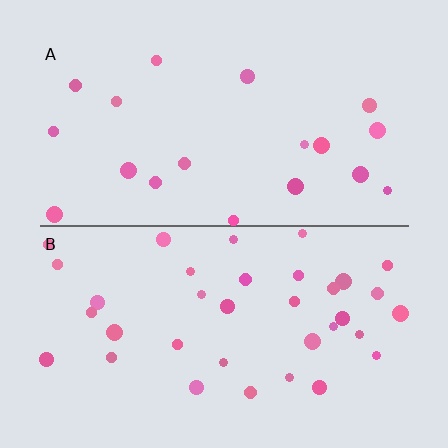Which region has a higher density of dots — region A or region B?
B (the bottom).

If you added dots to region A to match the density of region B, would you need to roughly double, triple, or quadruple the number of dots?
Approximately double.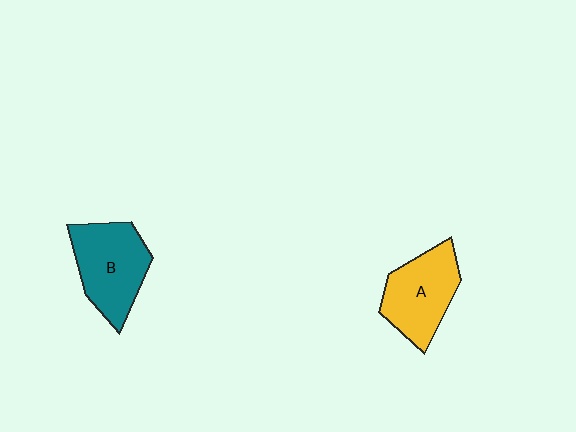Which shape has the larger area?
Shape B (teal).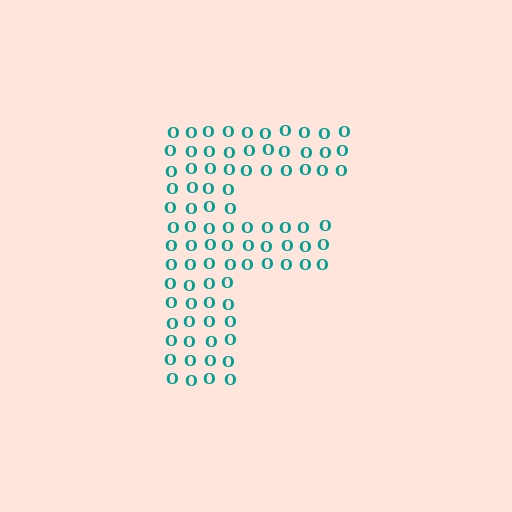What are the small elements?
The small elements are letter O's.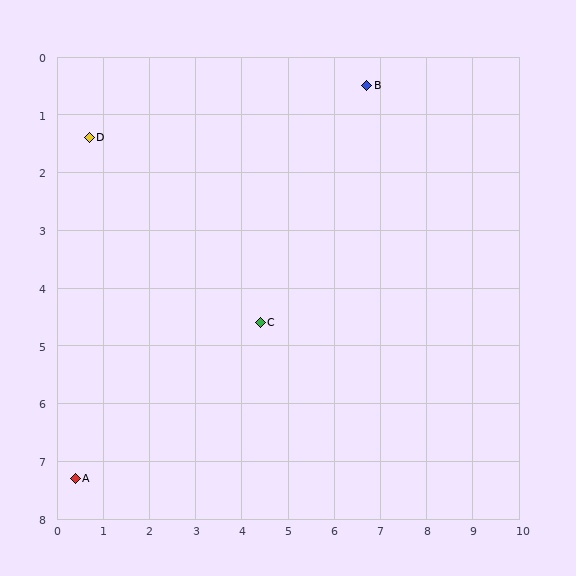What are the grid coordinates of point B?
Point B is at approximately (6.7, 0.5).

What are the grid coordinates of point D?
Point D is at approximately (0.7, 1.4).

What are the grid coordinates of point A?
Point A is at approximately (0.4, 7.3).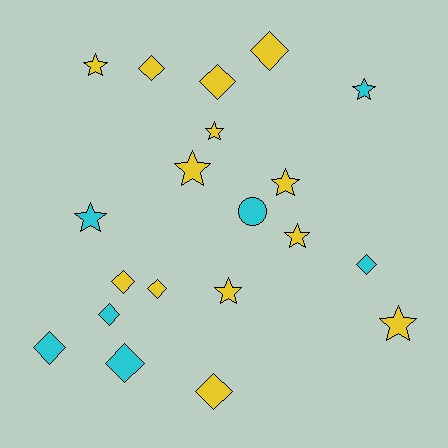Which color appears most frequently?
Yellow, with 13 objects.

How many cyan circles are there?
There is 1 cyan circle.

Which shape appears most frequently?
Diamond, with 10 objects.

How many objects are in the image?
There are 20 objects.